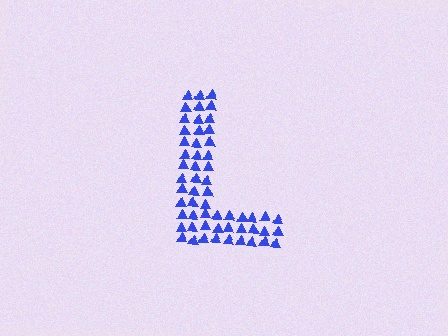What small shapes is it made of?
It is made of small triangles.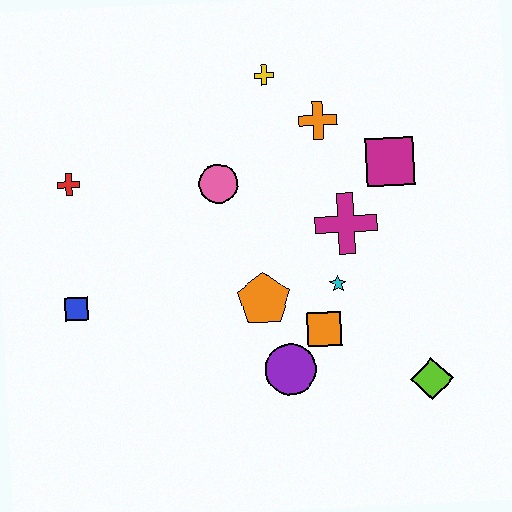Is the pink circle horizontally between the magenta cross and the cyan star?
No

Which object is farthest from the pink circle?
The lime diamond is farthest from the pink circle.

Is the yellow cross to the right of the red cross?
Yes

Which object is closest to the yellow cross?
The orange cross is closest to the yellow cross.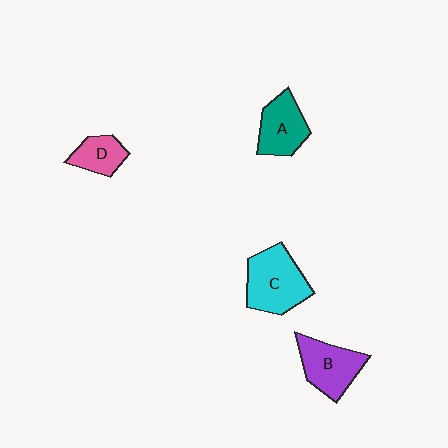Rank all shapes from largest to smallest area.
From largest to smallest: C (cyan), B (purple), A (teal), D (pink).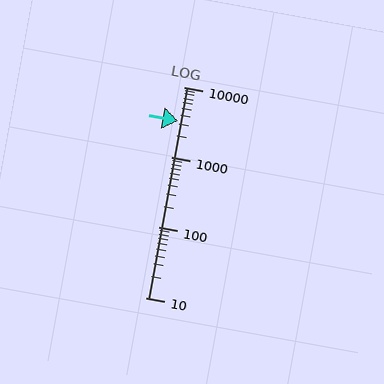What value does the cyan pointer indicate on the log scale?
The pointer indicates approximately 3300.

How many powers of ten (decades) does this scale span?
The scale spans 3 decades, from 10 to 10000.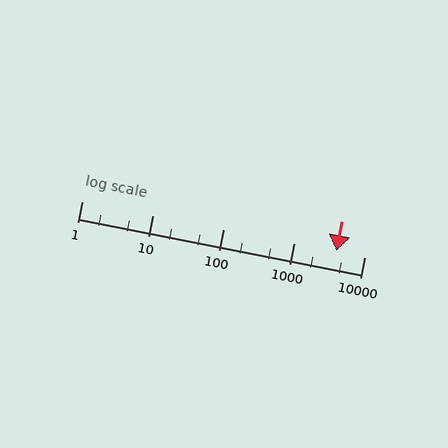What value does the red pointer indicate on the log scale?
The pointer indicates approximately 4000.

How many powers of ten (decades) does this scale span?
The scale spans 4 decades, from 1 to 10000.